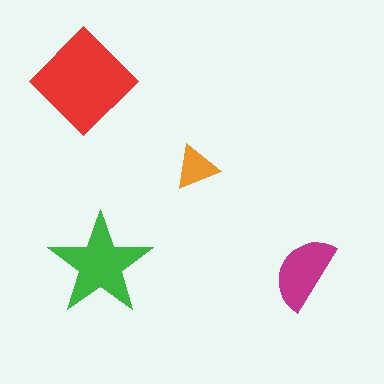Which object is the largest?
The red diamond.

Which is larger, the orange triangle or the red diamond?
The red diamond.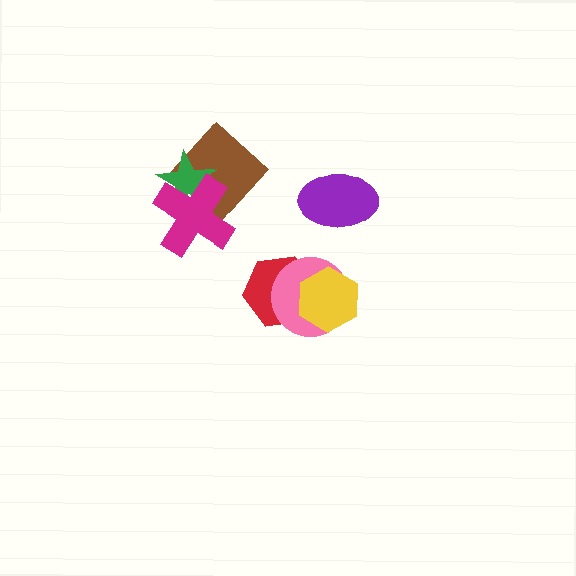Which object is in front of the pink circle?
The yellow hexagon is in front of the pink circle.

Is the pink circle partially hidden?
Yes, it is partially covered by another shape.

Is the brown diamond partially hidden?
Yes, it is partially covered by another shape.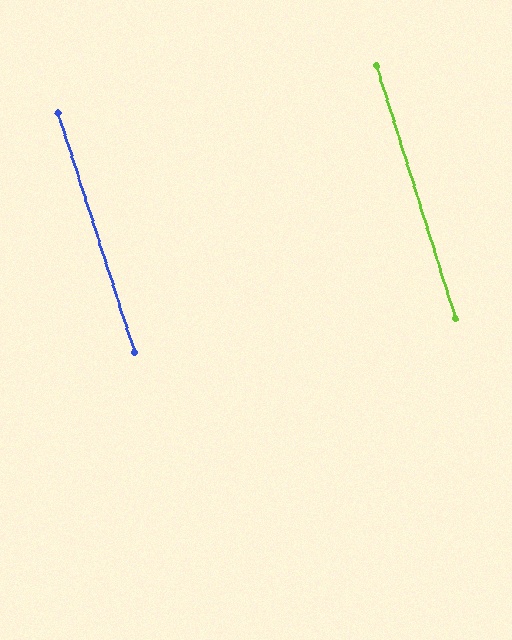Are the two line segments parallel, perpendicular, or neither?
Parallel — their directions differ by only 0.0°.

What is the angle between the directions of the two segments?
Approximately 0 degrees.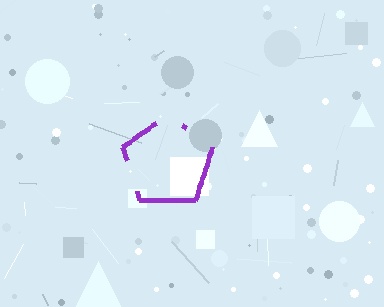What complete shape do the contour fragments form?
The contour fragments form a pentagon.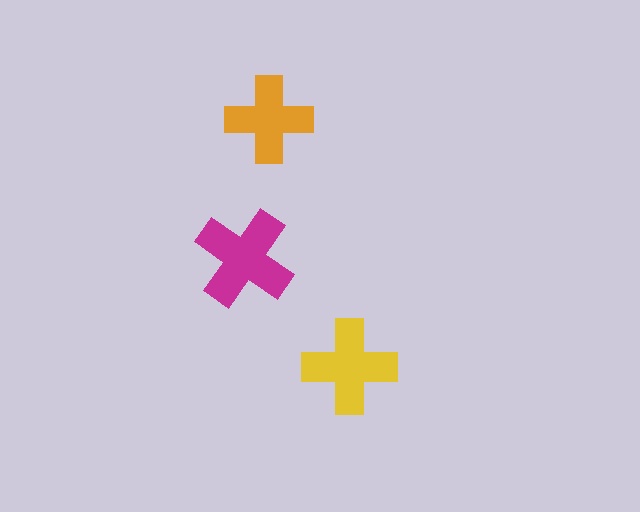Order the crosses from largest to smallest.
the magenta one, the yellow one, the orange one.